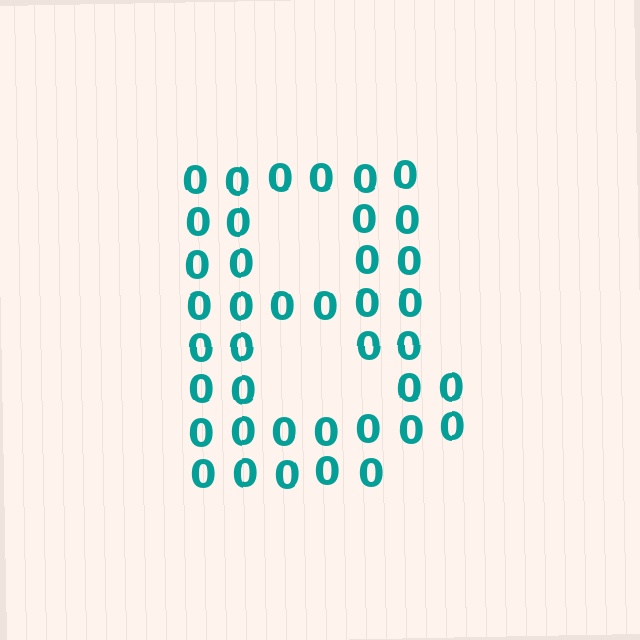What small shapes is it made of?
It is made of small digit 0's.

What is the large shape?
The large shape is the letter B.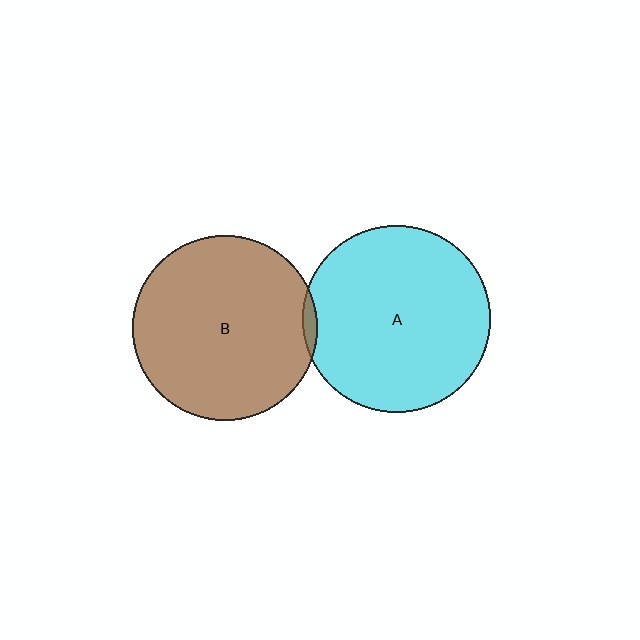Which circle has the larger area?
Circle A (cyan).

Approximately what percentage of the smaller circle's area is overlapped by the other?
Approximately 5%.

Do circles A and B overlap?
Yes.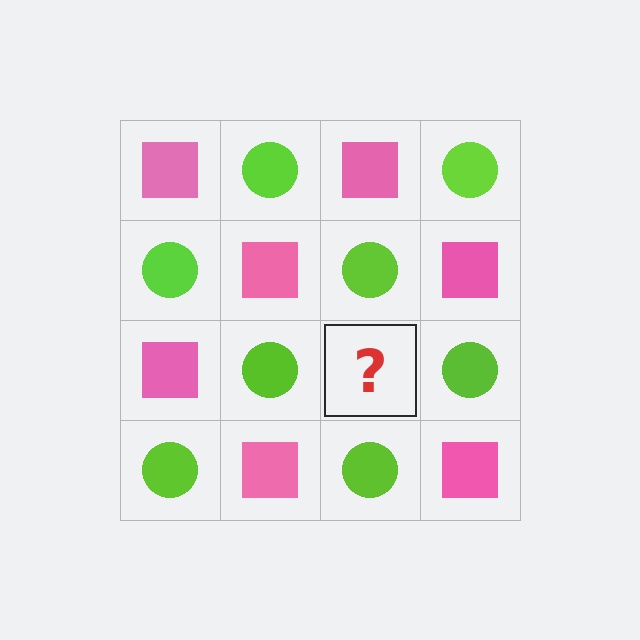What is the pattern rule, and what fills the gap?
The rule is that it alternates pink square and lime circle in a checkerboard pattern. The gap should be filled with a pink square.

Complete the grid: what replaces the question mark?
The question mark should be replaced with a pink square.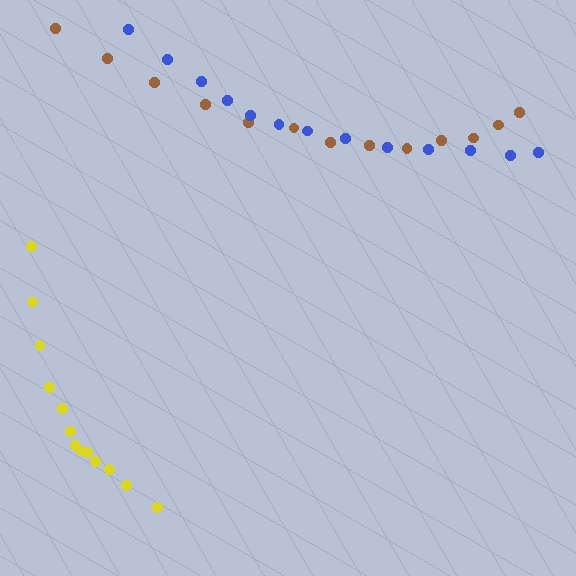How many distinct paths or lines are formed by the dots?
There are 3 distinct paths.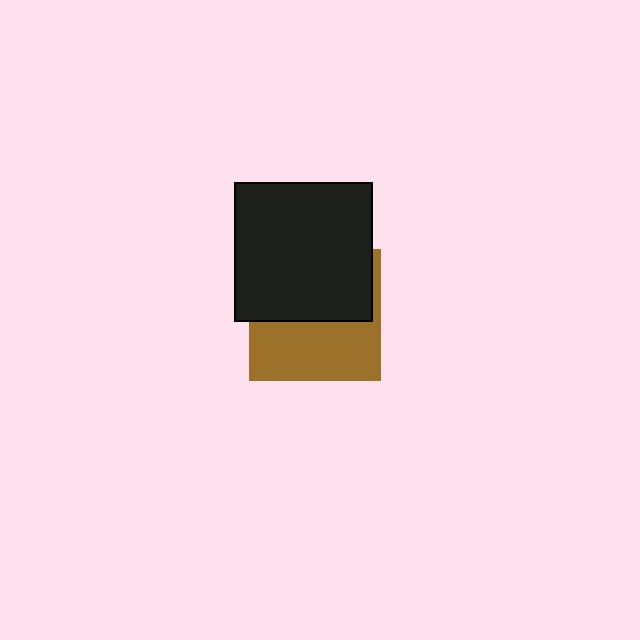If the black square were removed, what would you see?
You would see the complete brown square.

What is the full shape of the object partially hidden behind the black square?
The partially hidden object is a brown square.